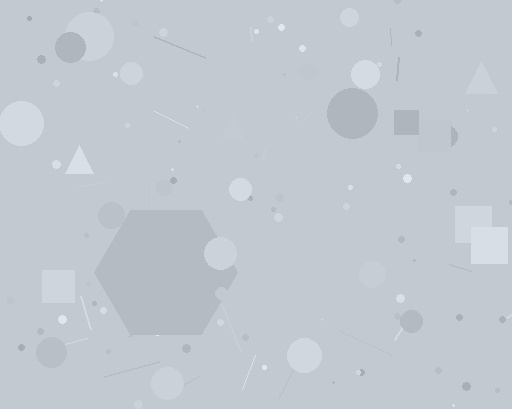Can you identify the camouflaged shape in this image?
The camouflaged shape is a hexagon.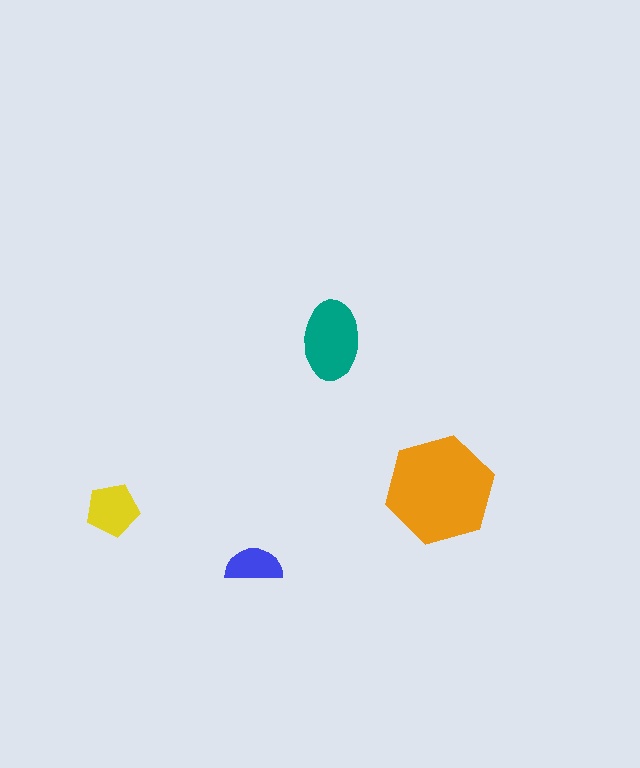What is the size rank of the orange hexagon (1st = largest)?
1st.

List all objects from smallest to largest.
The blue semicircle, the yellow pentagon, the teal ellipse, the orange hexagon.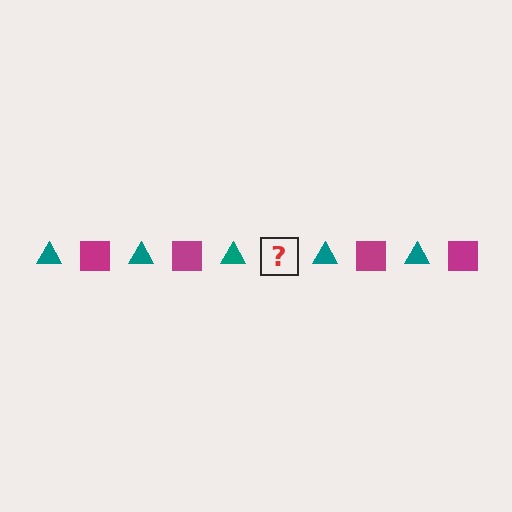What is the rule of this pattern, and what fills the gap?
The rule is that the pattern alternates between teal triangle and magenta square. The gap should be filled with a magenta square.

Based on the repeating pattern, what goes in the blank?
The blank should be a magenta square.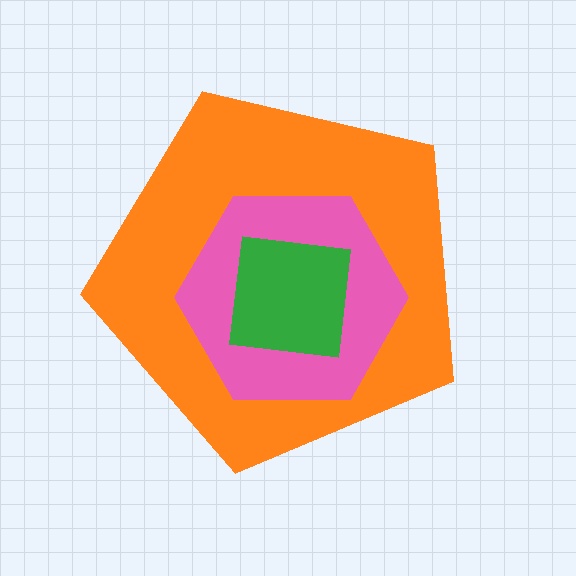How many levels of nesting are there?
3.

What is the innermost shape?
The green square.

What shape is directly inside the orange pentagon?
The pink hexagon.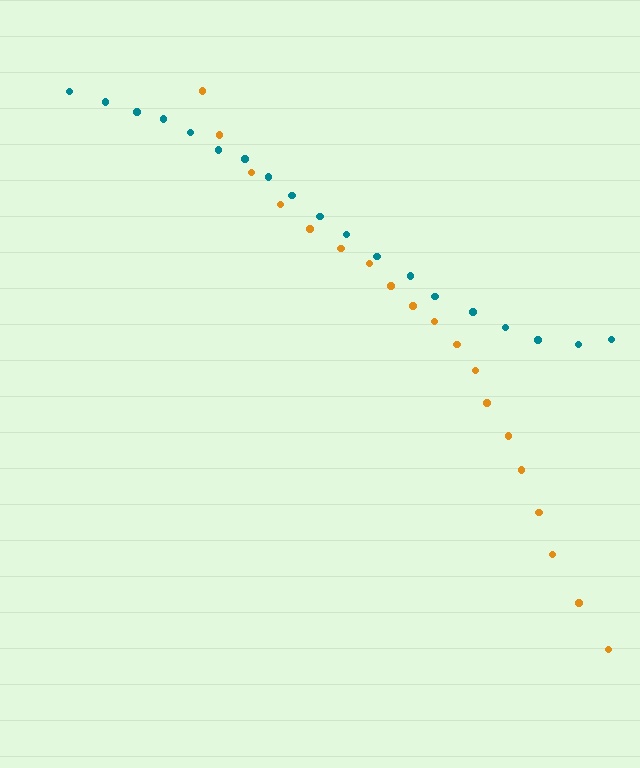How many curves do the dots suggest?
There are 2 distinct paths.